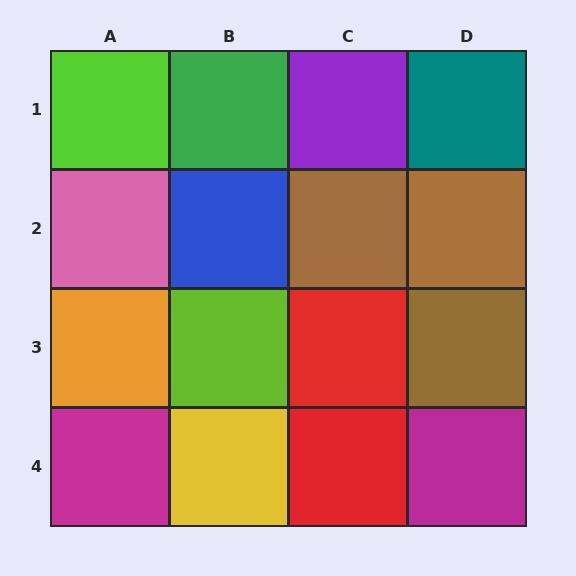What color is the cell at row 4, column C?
Red.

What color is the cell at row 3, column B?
Lime.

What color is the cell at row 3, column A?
Orange.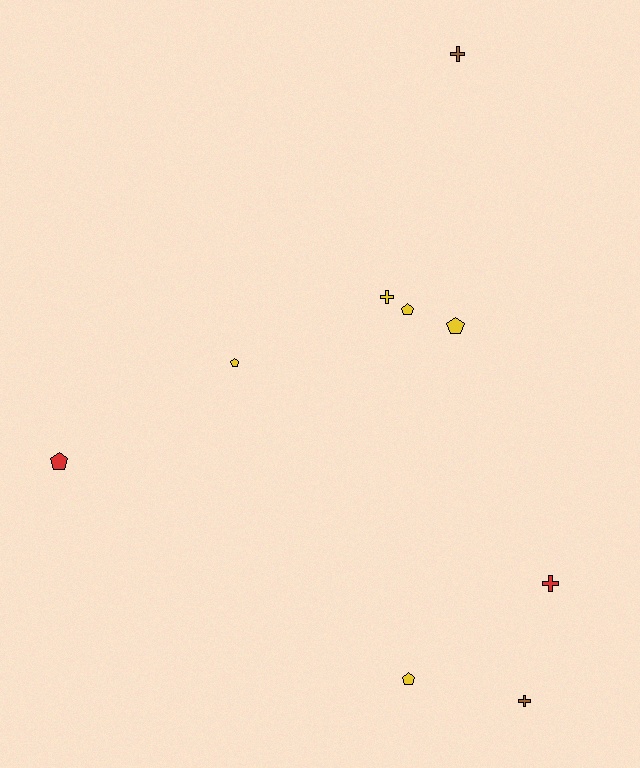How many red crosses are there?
There is 1 red cross.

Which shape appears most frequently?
Pentagon, with 5 objects.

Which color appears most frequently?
Yellow, with 5 objects.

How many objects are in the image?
There are 9 objects.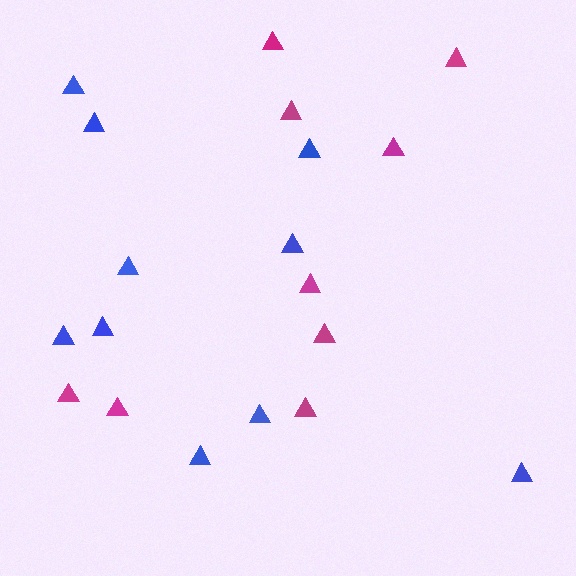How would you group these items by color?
There are 2 groups: one group of blue triangles (10) and one group of magenta triangles (9).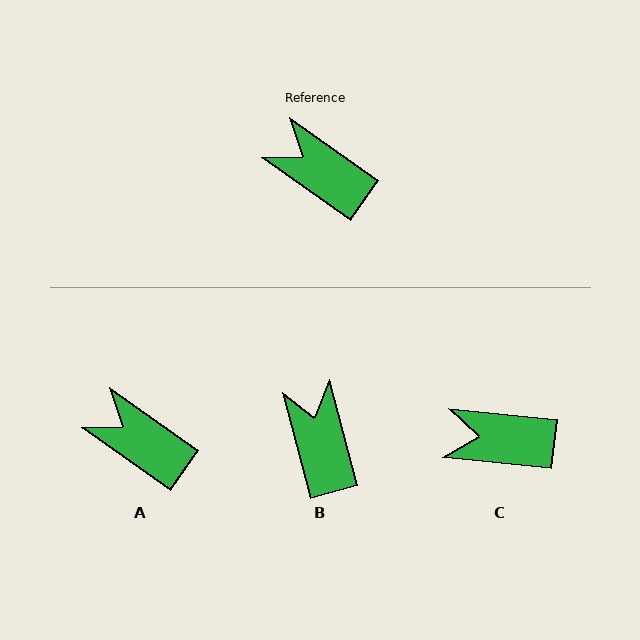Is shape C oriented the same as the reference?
No, it is off by about 29 degrees.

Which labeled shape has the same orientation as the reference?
A.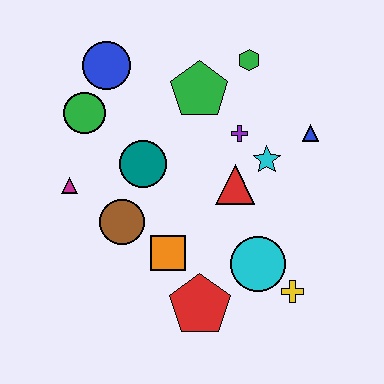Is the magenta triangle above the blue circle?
No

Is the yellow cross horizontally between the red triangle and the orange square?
No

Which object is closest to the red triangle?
The cyan star is closest to the red triangle.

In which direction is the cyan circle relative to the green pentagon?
The cyan circle is below the green pentagon.